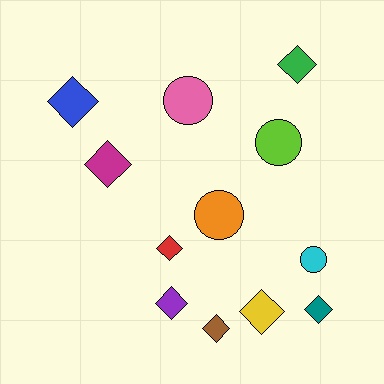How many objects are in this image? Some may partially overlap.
There are 12 objects.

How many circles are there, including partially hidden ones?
There are 4 circles.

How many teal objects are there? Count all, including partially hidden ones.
There is 1 teal object.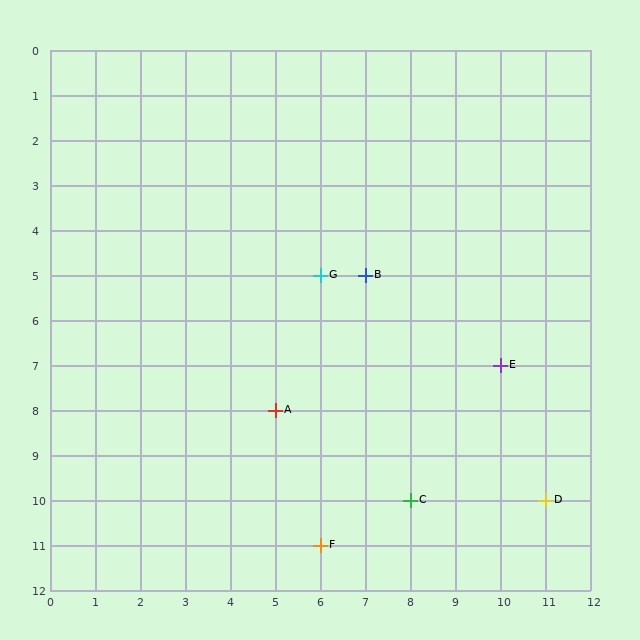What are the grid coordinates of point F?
Point F is at grid coordinates (6, 11).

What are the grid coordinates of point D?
Point D is at grid coordinates (11, 10).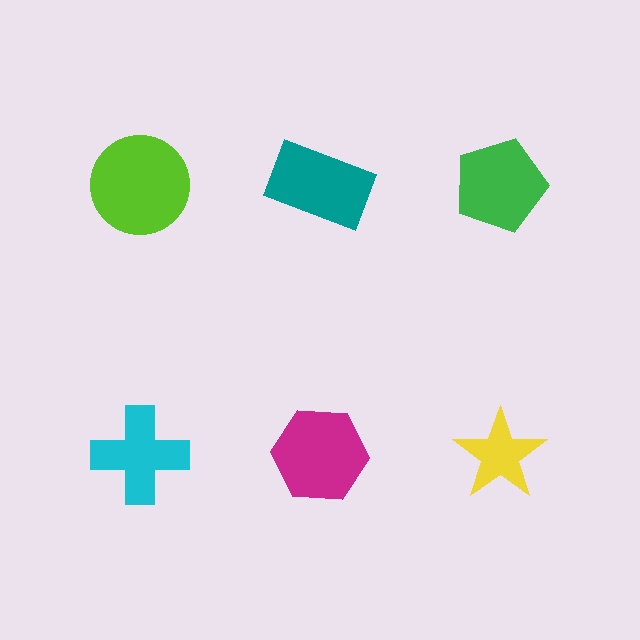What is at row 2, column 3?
A yellow star.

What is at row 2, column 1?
A cyan cross.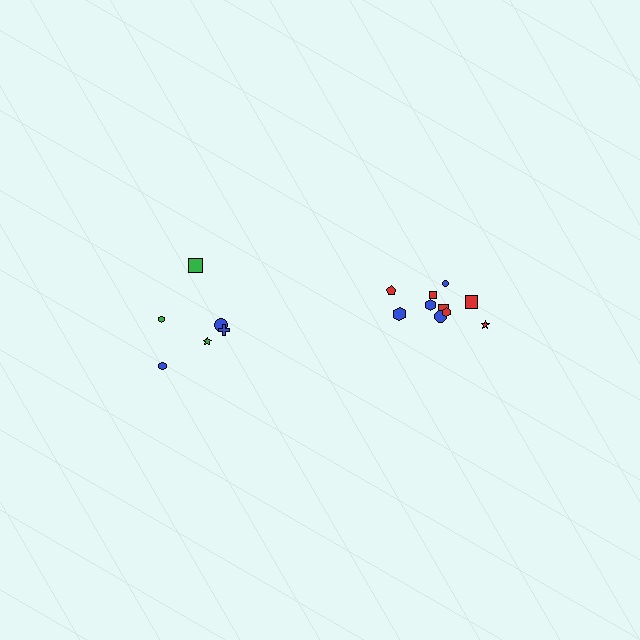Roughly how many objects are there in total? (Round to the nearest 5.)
Roughly 15 objects in total.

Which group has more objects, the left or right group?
The right group.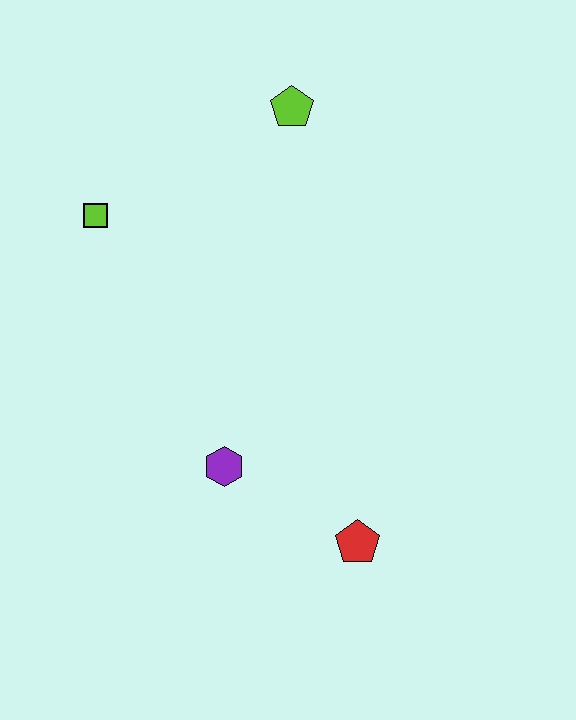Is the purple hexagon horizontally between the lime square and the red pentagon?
Yes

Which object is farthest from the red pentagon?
The lime pentagon is farthest from the red pentagon.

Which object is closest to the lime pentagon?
The lime square is closest to the lime pentagon.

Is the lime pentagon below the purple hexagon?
No